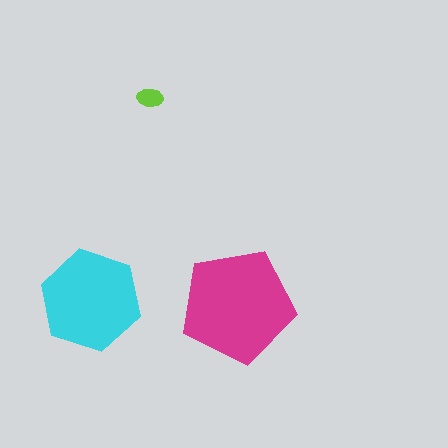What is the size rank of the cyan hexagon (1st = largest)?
2nd.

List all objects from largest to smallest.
The magenta pentagon, the cyan hexagon, the lime ellipse.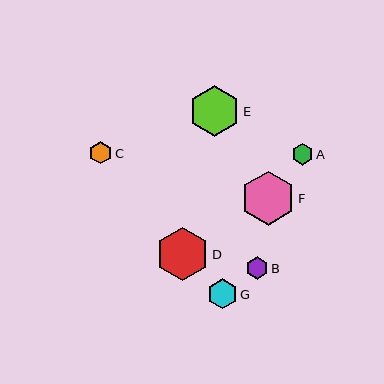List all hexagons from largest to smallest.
From largest to smallest: F, D, E, G, C, B, A.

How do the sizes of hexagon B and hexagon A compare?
Hexagon B and hexagon A are approximately the same size.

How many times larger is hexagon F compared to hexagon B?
Hexagon F is approximately 2.4 times the size of hexagon B.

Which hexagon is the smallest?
Hexagon A is the smallest with a size of approximately 22 pixels.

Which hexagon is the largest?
Hexagon F is the largest with a size of approximately 54 pixels.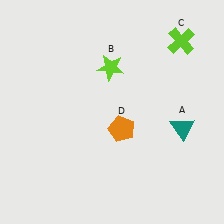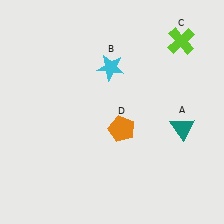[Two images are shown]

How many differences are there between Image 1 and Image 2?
There is 1 difference between the two images.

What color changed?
The star (B) changed from lime in Image 1 to cyan in Image 2.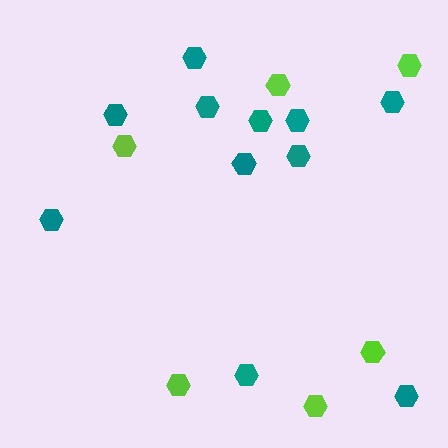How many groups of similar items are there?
There are 2 groups: one group of teal hexagons (11) and one group of lime hexagons (6).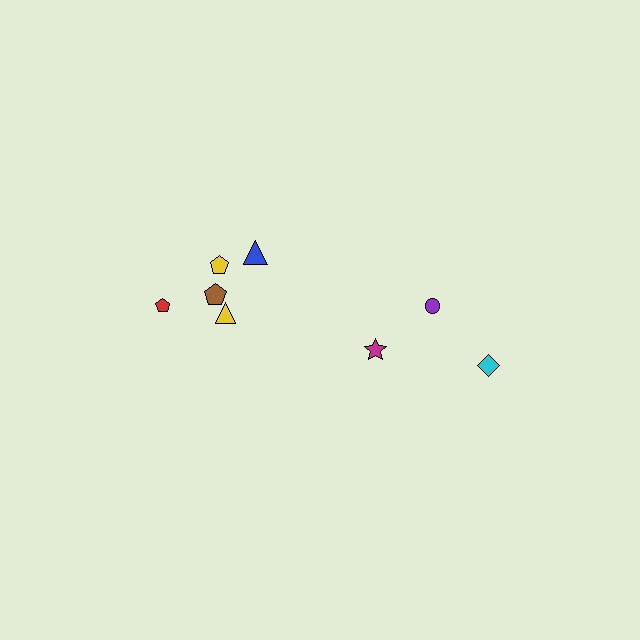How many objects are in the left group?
There are 5 objects.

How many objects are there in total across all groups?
There are 8 objects.